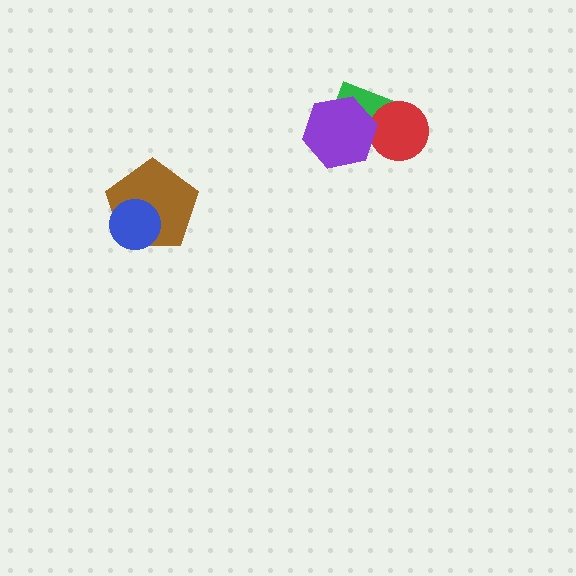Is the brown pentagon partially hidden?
Yes, it is partially covered by another shape.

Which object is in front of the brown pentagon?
The blue circle is in front of the brown pentagon.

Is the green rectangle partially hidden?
Yes, it is partially covered by another shape.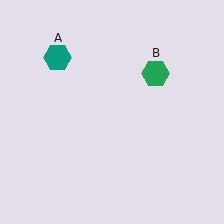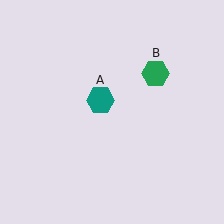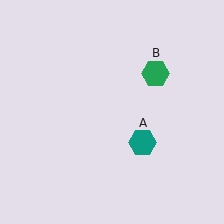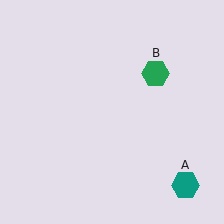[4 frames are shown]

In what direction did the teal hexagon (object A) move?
The teal hexagon (object A) moved down and to the right.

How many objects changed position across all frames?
1 object changed position: teal hexagon (object A).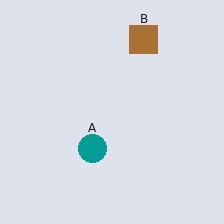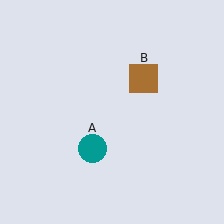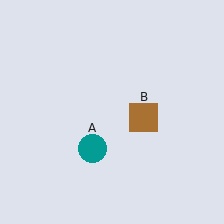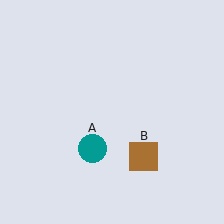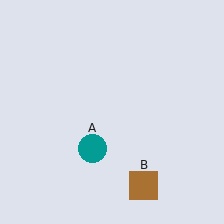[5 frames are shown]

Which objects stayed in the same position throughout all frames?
Teal circle (object A) remained stationary.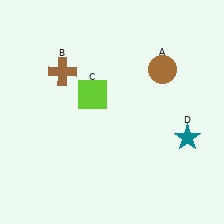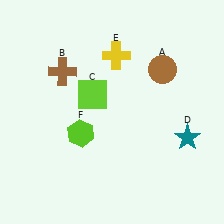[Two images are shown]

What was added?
A yellow cross (E), a lime hexagon (F) were added in Image 2.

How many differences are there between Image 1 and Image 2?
There are 2 differences between the two images.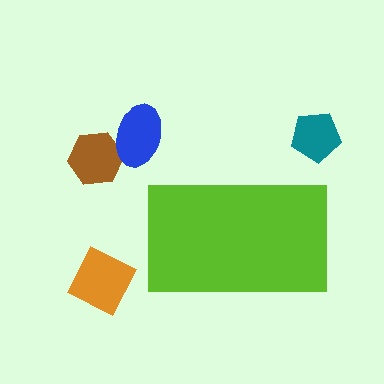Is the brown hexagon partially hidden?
No, the brown hexagon is fully visible.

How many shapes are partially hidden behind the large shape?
0 shapes are partially hidden.